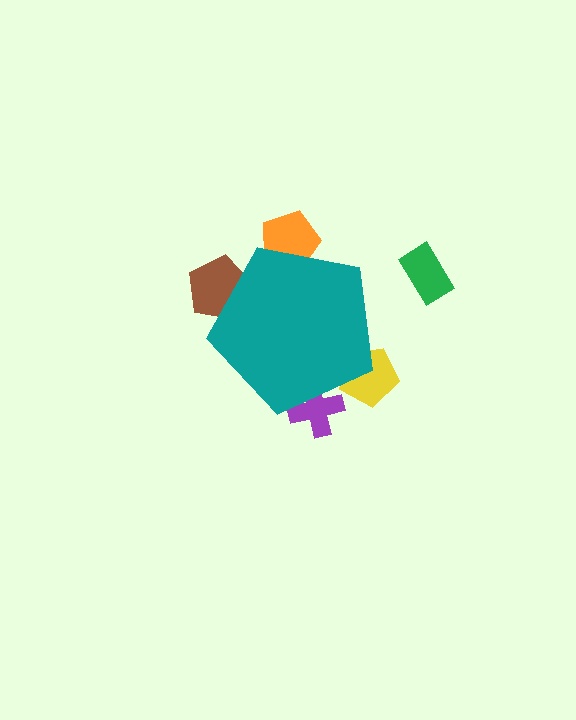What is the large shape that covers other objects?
A teal pentagon.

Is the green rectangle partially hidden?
No, the green rectangle is fully visible.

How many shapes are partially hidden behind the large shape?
4 shapes are partially hidden.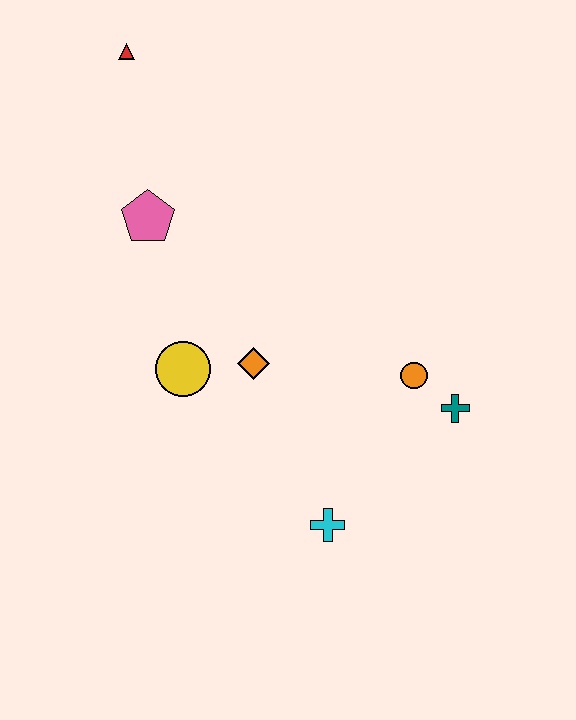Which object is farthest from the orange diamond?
The red triangle is farthest from the orange diamond.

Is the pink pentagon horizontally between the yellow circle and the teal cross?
No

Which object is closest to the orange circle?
The teal cross is closest to the orange circle.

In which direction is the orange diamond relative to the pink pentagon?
The orange diamond is below the pink pentagon.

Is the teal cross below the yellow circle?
Yes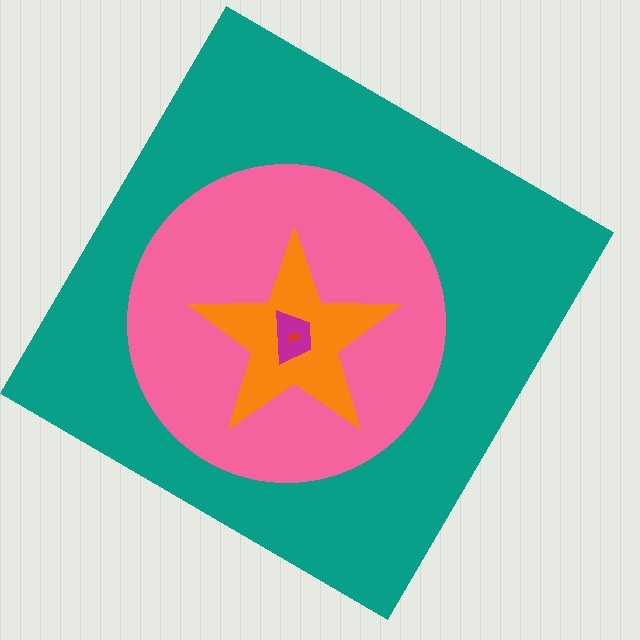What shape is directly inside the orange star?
The magenta trapezoid.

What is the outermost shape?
The teal diamond.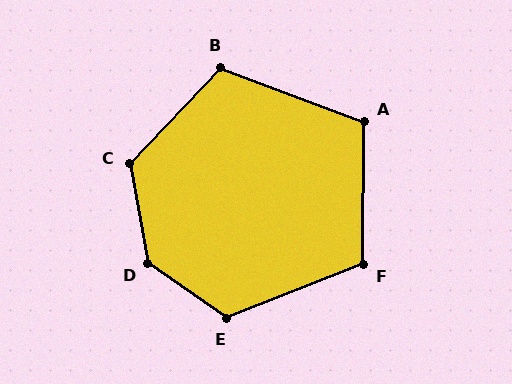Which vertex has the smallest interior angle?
A, at approximately 110 degrees.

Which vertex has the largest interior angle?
D, at approximately 135 degrees.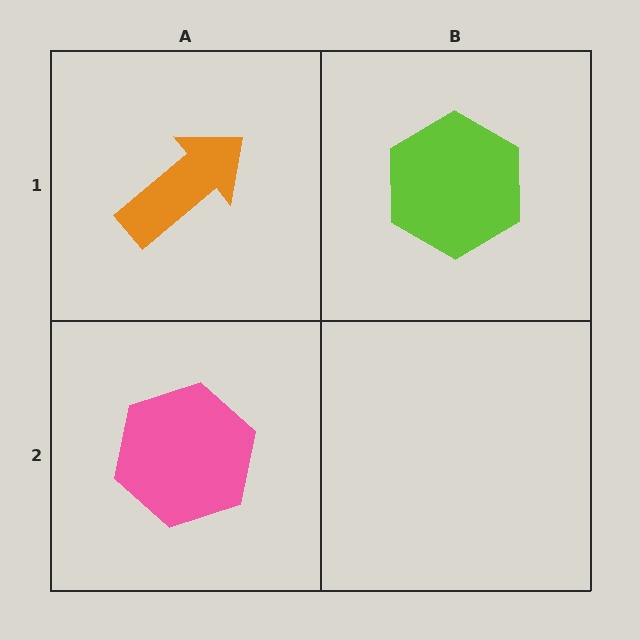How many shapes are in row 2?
1 shape.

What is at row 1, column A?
An orange arrow.